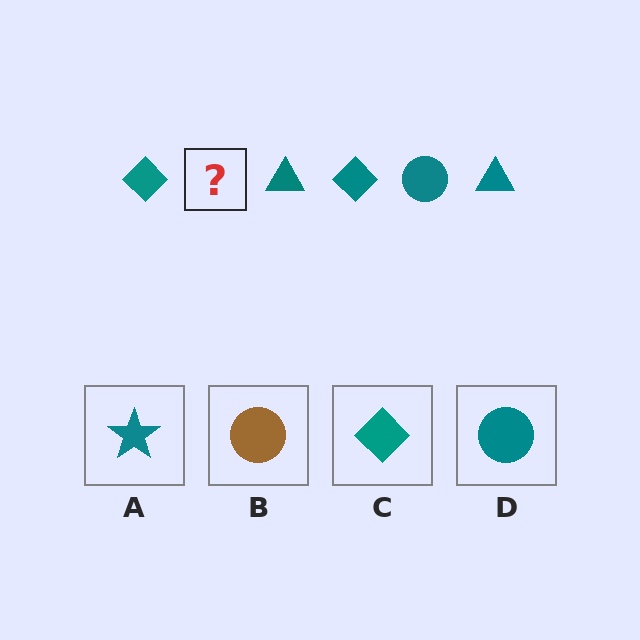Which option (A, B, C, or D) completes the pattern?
D.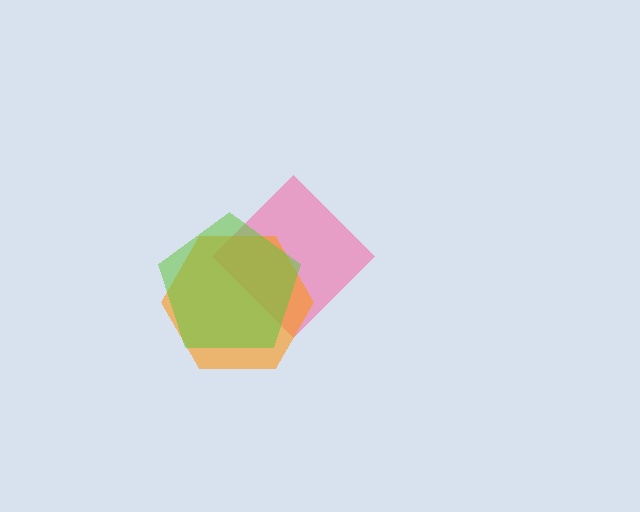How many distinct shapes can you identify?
There are 3 distinct shapes: a pink diamond, an orange hexagon, a lime pentagon.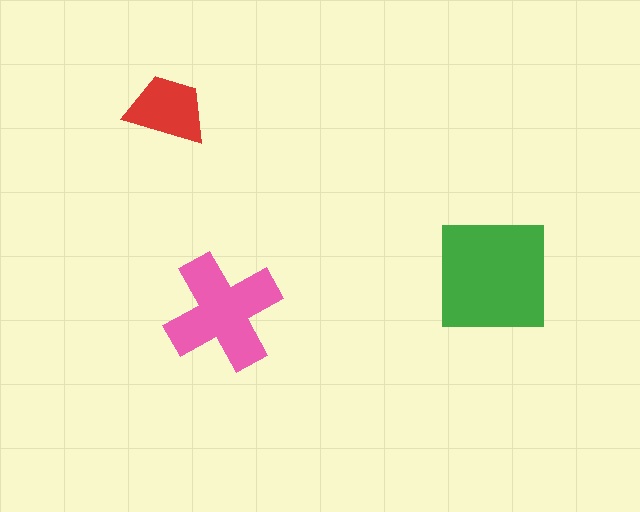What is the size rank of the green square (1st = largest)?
1st.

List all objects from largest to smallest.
The green square, the pink cross, the red trapezoid.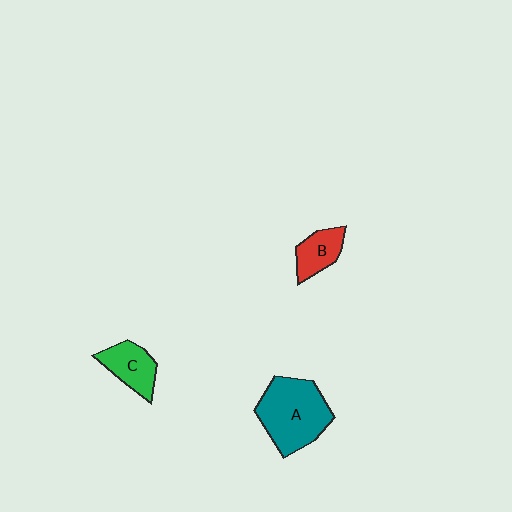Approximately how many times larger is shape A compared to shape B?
Approximately 2.3 times.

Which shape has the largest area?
Shape A (teal).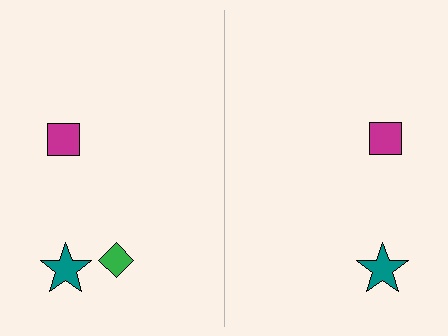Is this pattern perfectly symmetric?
No, the pattern is not perfectly symmetric. A green diamond is missing from the right side.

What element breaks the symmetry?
A green diamond is missing from the right side.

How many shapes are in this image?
There are 5 shapes in this image.